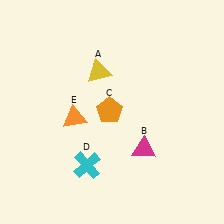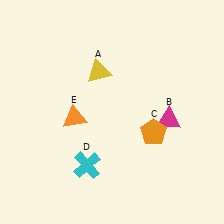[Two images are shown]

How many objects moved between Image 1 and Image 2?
2 objects moved between the two images.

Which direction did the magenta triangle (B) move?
The magenta triangle (B) moved up.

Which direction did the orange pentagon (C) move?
The orange pentagon (C) moved right.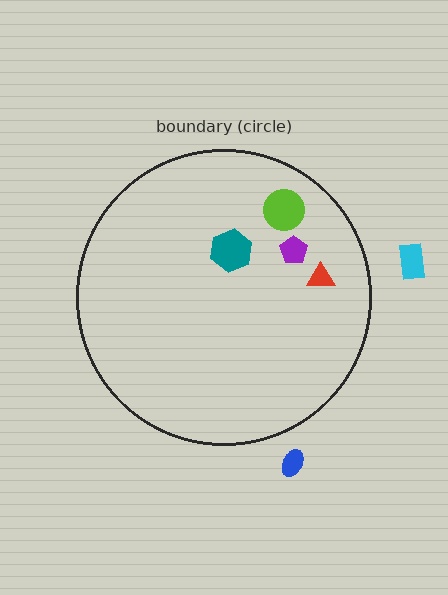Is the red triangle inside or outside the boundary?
Inside.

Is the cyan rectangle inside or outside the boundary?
Outside.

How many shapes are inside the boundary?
4 inside, 2 outside.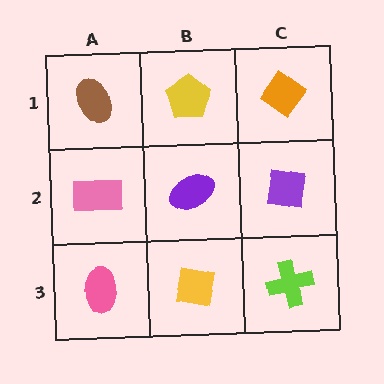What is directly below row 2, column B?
A yellow square.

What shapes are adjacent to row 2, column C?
An orange diamond (row 1, column C), a lime cross (row 3, column C), a purple ellipse (row 2, column B).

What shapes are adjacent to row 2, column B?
A yellow pentagon (row 1, column B), a yellow square (row 3, column B), a pink rectangle (row 2, column A), a purple square (row 2, column C).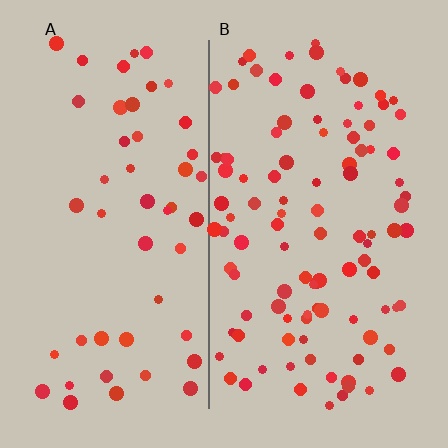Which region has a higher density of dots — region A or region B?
B (the right).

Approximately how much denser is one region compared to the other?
Approximately 2.1× — region B over region A.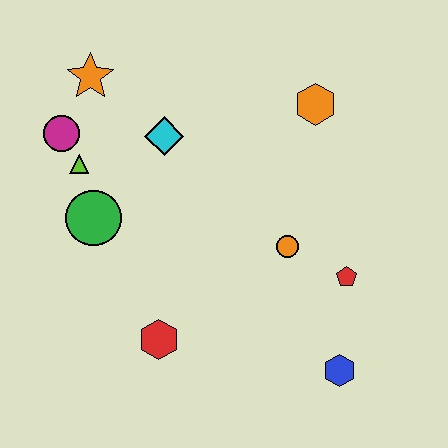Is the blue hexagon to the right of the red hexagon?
Yes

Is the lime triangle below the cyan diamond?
Yes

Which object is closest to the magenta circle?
The lime triangle is closest to the magenta circle.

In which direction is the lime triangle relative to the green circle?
The lime triangle is above the green circle.